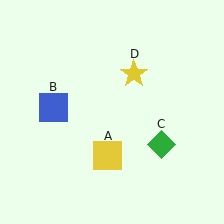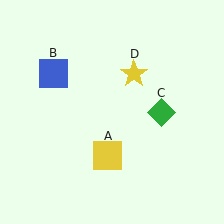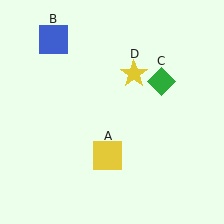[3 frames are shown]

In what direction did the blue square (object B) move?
The blue square (object B) moved up.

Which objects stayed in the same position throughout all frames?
Yellow square (object A) and yellow star (object D) remained stationary.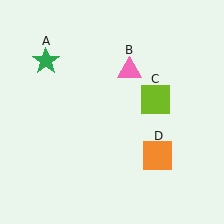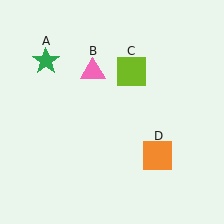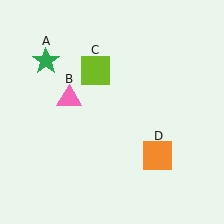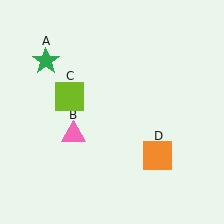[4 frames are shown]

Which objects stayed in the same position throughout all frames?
Green star (object A) and orange square (object D) remained stationary.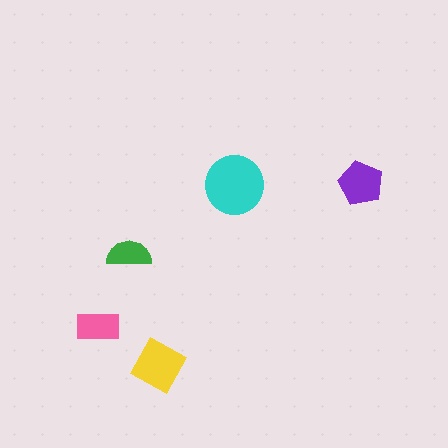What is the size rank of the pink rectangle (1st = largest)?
4th.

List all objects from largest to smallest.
The cyan circle, the yellow diamond, the purple pentagon, the pink rectangle, the green semicircle.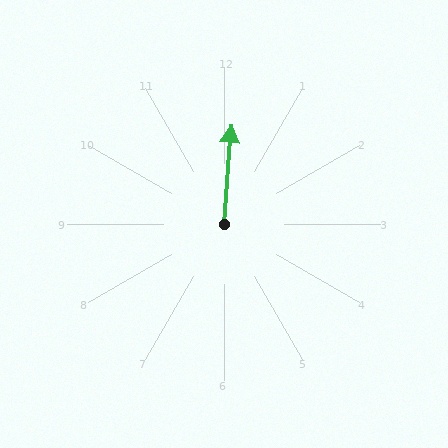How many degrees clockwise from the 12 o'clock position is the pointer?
Approximately 4 degrees.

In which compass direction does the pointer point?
North.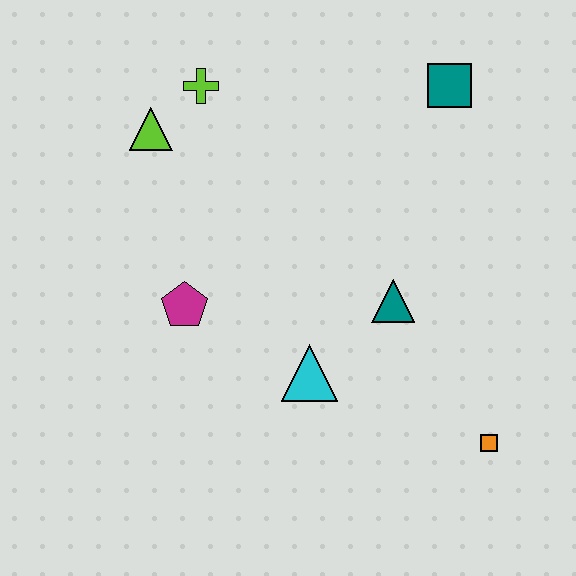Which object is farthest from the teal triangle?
The lime triangle is farthest from the teal triangle.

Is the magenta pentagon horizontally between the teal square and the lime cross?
No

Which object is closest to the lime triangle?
The lime cross is closest to the lime triangle.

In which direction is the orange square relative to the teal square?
The orange square is below the teal square.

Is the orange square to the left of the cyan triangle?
No